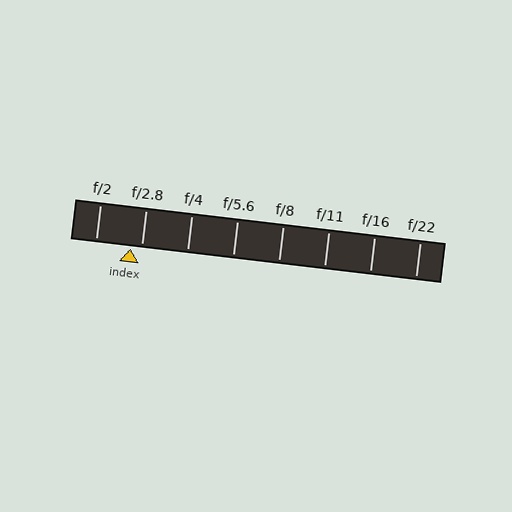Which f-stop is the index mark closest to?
The index mark is closest to f/2.8.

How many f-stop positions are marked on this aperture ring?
There are 8 f-stop positions marked.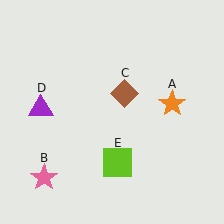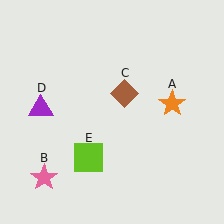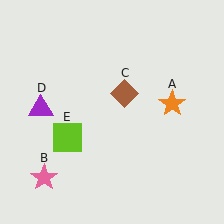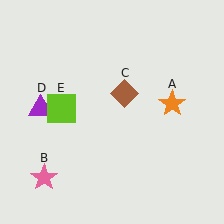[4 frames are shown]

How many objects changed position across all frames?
1 object changed position: lime square (object E).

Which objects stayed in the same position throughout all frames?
Orange star (object A) and pink star (object B) and brown diamond (object C) and purple triangle (object D) remained stationary.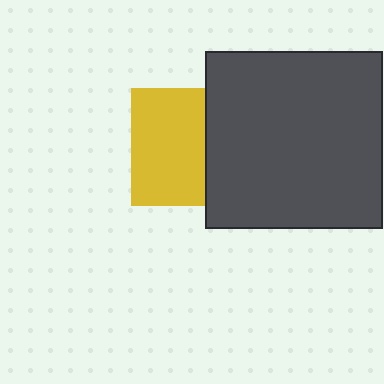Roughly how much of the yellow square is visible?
About half of it is visible (roughly 63%).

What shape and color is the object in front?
The object in front is a dark gray rectangle.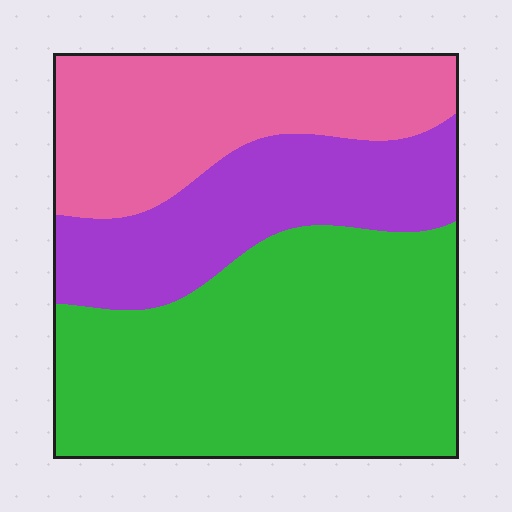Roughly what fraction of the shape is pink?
Pink covers around 25% of the shape.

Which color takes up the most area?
Green, at roughly 50%.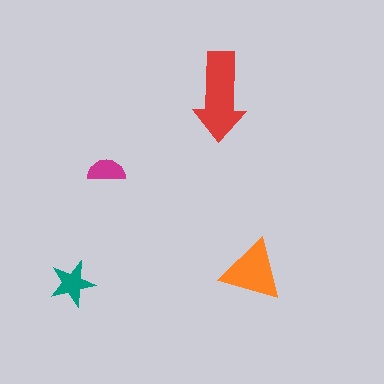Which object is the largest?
The red arrow.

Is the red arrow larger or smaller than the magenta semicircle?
Larger.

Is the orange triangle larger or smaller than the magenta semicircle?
Larger.